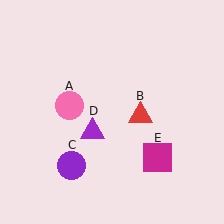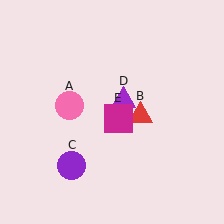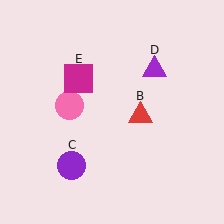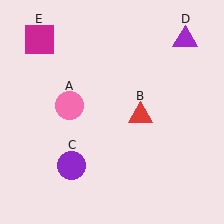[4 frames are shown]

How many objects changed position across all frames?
2 objects changed position: purple triangle (object D), magenta square (object E).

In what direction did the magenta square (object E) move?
The magenta square (object E) moved up and to the left.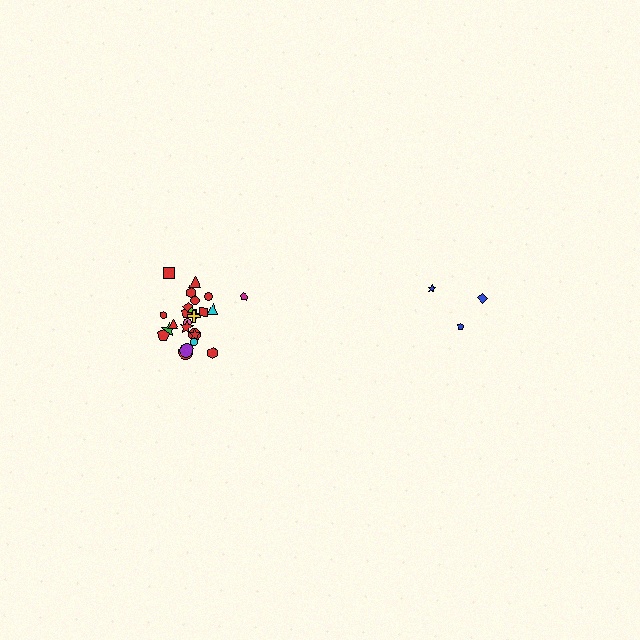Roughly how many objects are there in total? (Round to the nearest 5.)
Roughly 30 objects in total.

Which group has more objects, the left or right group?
The left group.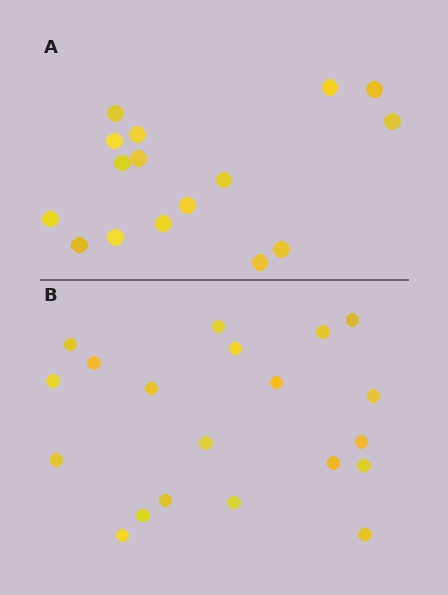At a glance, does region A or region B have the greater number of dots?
Region B (the bottom region) has more dots.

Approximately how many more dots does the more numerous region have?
Region B has about 4 more dots than region A.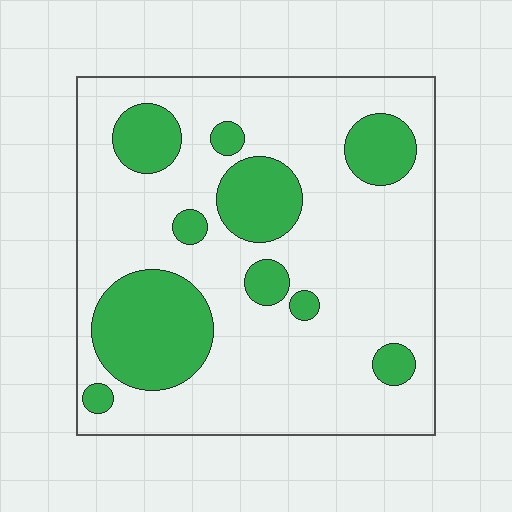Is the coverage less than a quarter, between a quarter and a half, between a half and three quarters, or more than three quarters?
Between a quarter and a half.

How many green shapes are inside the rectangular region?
10.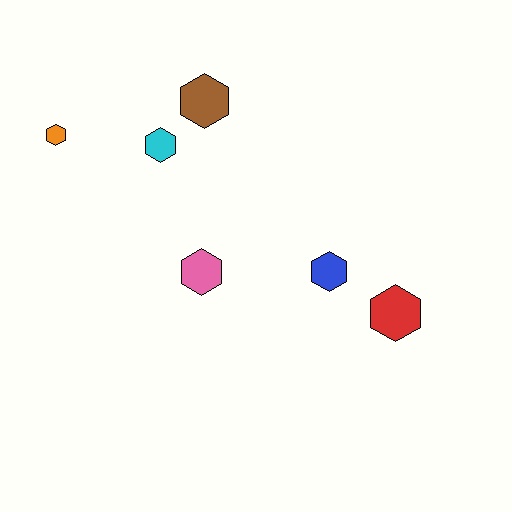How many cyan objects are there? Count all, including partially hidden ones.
There is 1 cyan object.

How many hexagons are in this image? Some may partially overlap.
There are 6 hexagons.